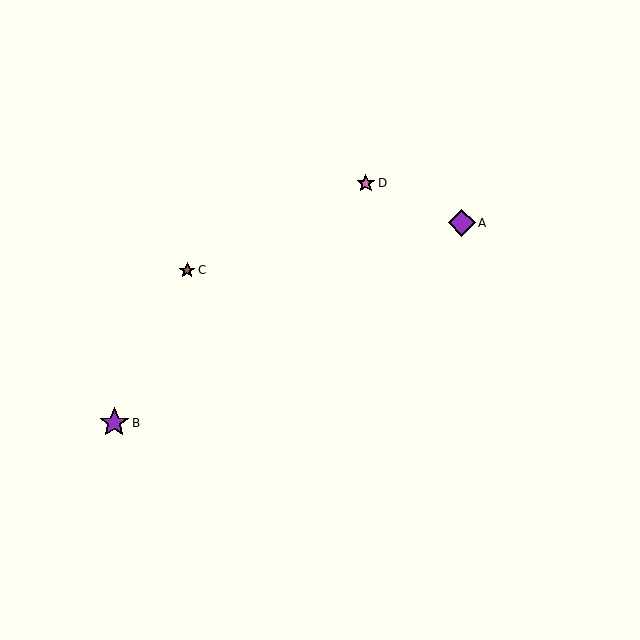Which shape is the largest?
The purple star (labeled B) is the largest.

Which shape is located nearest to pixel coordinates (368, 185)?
The pink star (labeled D) at (366, 183) is nearest to that location.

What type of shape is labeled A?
Shape A is a purple diamond.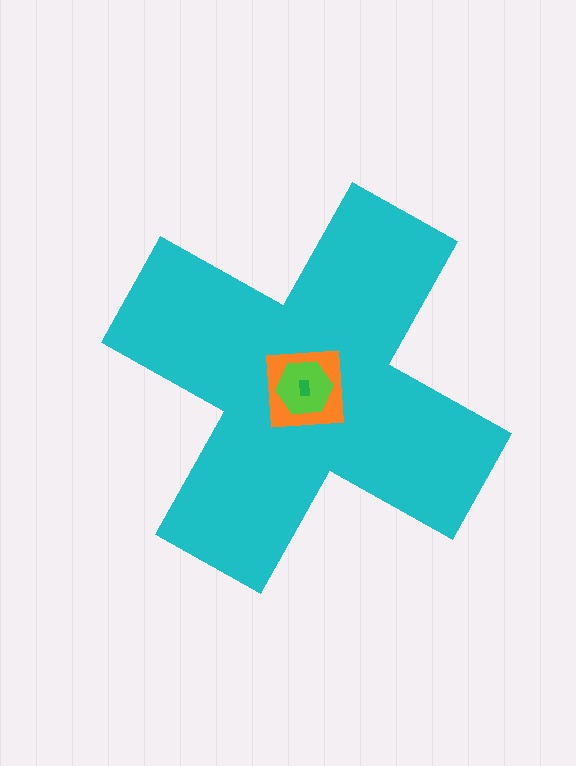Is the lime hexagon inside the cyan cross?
Yes.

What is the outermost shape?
The cyan cross.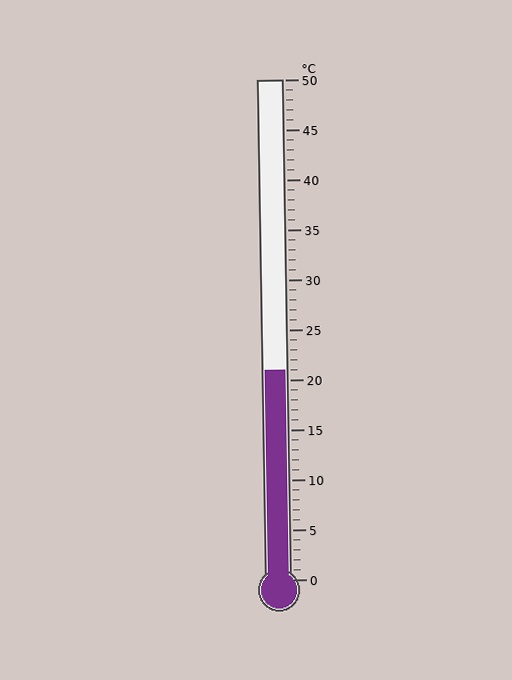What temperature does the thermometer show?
The thermometer shows approximately 21°C.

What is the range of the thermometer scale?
The thermometer scale ranges from 0°C to 50°C.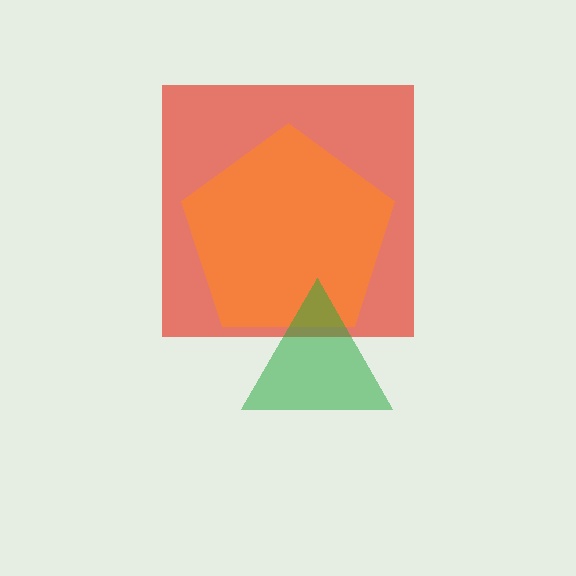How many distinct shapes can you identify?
There are 3 distinct shapes: a red square, an orange pentagon, a green triangle.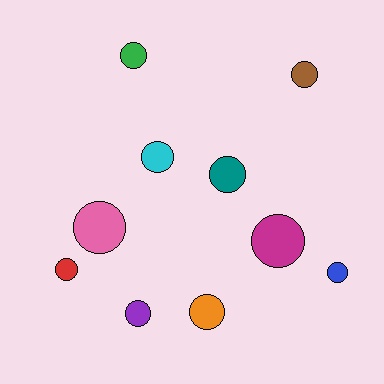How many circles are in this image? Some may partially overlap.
There are 10 circles.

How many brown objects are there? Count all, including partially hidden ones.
There is 1 brown object.